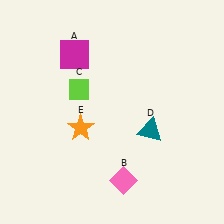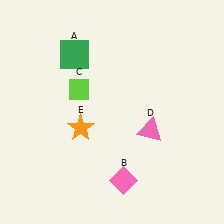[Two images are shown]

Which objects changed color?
A changed from magenta to green. D changed from teal to pink.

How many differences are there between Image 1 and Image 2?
There are 2 differences between the two images.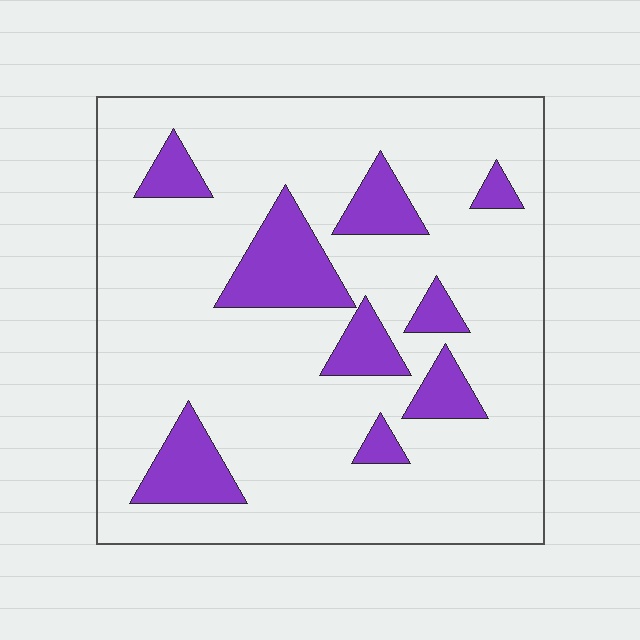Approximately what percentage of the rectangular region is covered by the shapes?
Approximately 15%.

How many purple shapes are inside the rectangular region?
9.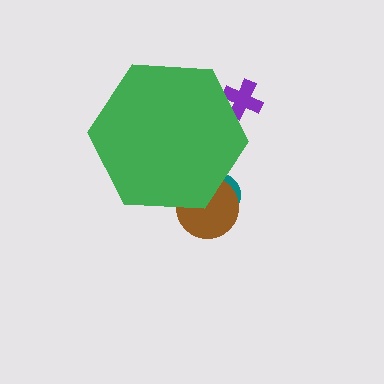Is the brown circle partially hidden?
Yes, the brown circle is partially hidden behind the green hexagon.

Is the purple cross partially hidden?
Yes, the purple cross is partially hidden behind the green hexagon.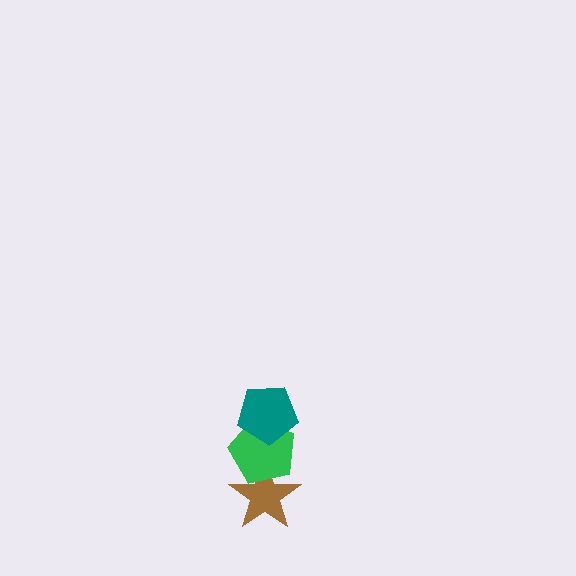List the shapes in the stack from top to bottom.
From top to bottom: the teal pentagon, the green pentagon, the brown star.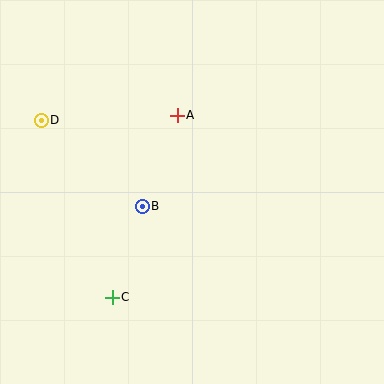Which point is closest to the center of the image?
Point B at (142, 206) is closest to the center.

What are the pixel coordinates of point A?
Point A is at (177, 115).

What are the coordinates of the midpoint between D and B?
The midpoint between D and B is at (92, 163).